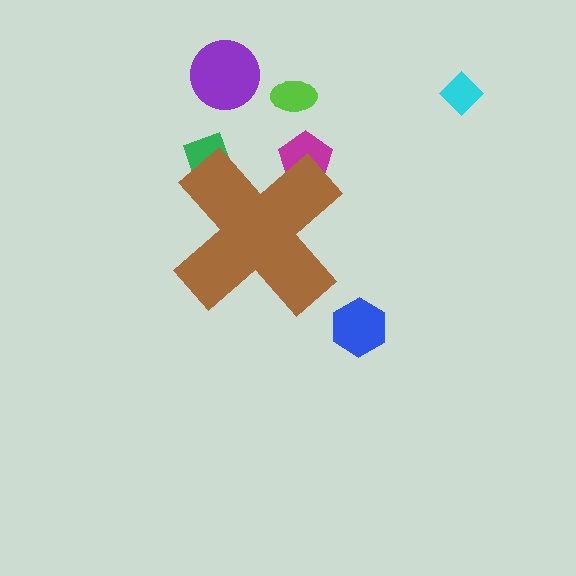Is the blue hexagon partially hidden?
No, the blue hexagon is fully visible.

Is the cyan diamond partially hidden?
No, the cyan diamond is fully visible.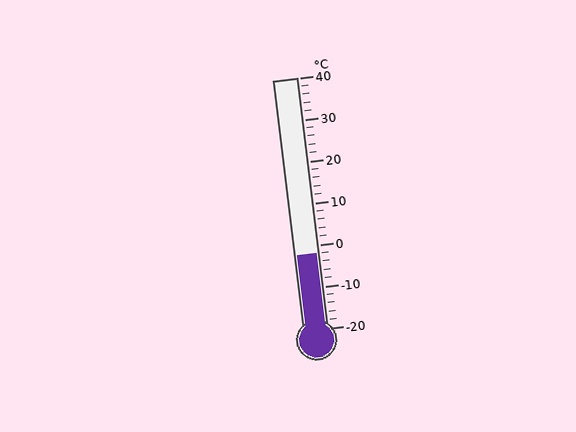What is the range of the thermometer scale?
The thermometer scale ranges from -20°C to 40°C.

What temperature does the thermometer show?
The thermometer shows approximately -2°C.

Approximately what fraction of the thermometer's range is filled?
The thermometer is filled to approximately 30% of its range.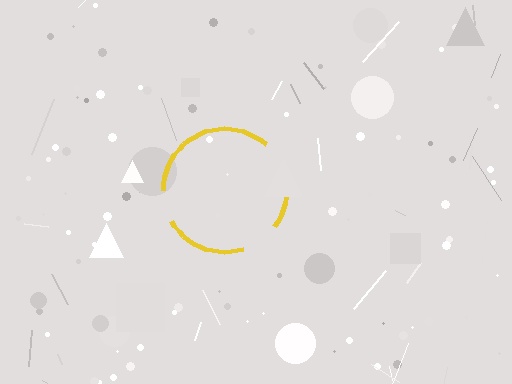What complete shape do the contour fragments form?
The contour fragments form a circle.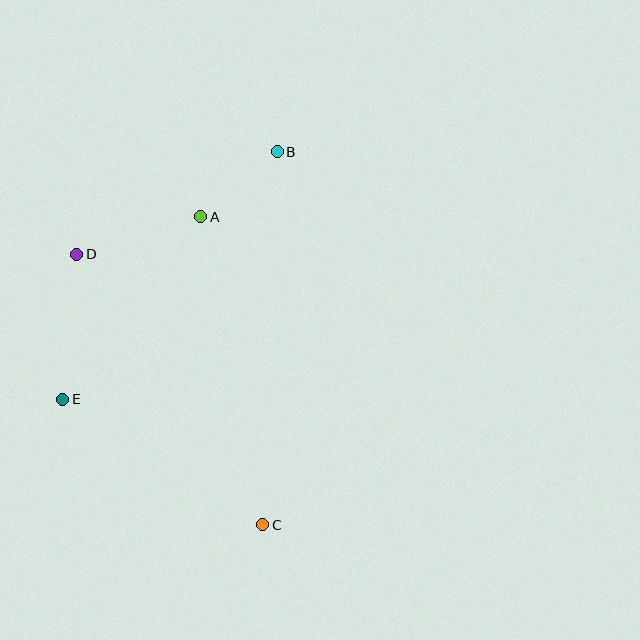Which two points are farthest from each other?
Points B and C are farthest from each other.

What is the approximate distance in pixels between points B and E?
The distance between B and E is approximately 328 pixels.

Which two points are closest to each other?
Points A and B are closest to each other.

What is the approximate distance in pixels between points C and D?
The distance between C and D is approximately 328 pixels.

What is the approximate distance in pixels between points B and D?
The distance between B and D is approximately 225 pixels.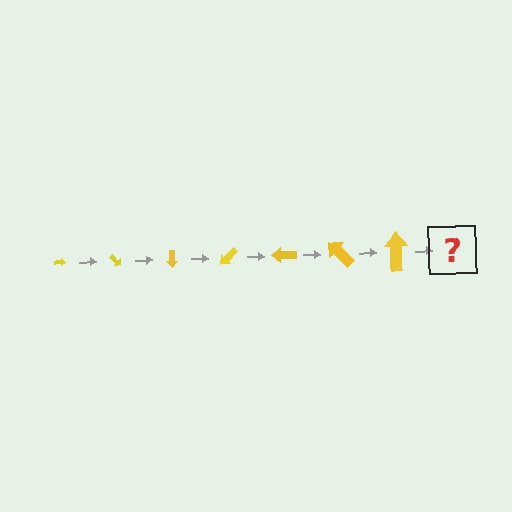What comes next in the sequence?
The next element should be an arrow, larger than the previous one and rotated 315 degrees from the start.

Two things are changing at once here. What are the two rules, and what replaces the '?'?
The two rules are that the arrow grows larger each step and it rotates 45 degrees each step. The '?' should be an arrow, larger than the previous one and rotated 315 degrees from the start.